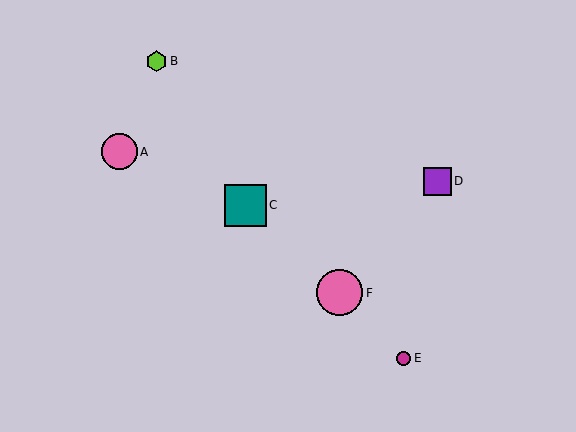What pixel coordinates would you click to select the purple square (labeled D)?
Click at (437, 181) to select the purple square D.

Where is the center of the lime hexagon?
The center of the lime hexagon is at (157, 61).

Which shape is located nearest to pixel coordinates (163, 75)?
The lime hexagon (labeled B) at (157, 61) is nearest to that location.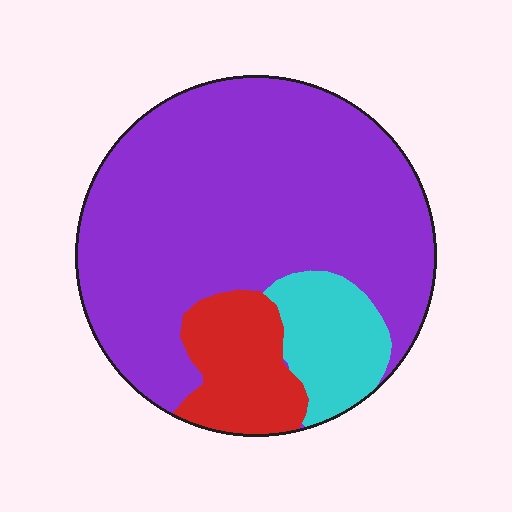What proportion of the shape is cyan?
Cyan covers around 10% of the shape.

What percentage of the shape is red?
Red takes up about one eighth (1/8) of the shape.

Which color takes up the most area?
Purple, at roughly 75%.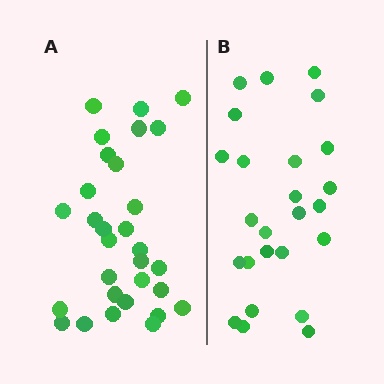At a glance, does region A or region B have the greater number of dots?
Region A (the left region) has more dots.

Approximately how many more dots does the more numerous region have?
Region A has about 5 more dots than region B.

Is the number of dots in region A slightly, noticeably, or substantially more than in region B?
Region A has only slightly more — the two regions are fairly close. The ratio is roughly 1.2 to 1.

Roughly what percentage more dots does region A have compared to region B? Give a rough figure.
About 20% more.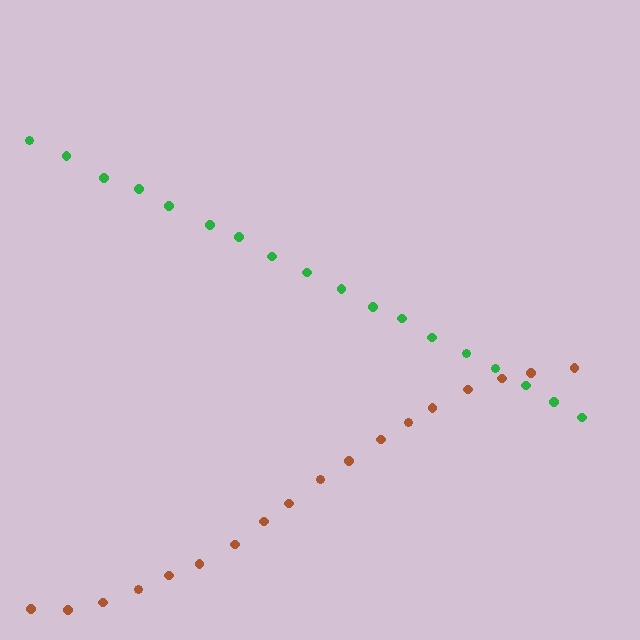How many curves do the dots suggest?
There are 2 distinct paths.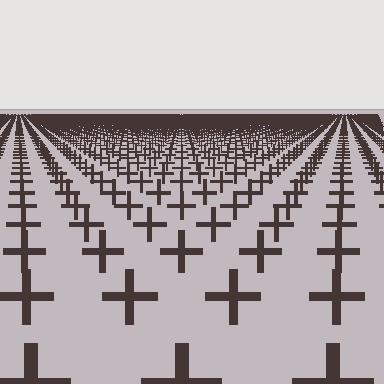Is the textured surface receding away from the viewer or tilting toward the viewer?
The surface is receding away from the viewer. Texture elements get smaller and denser toward the top.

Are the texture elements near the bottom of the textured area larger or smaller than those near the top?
Larger. Near the bottom, elements are closer to the viewer and appear at a bigger on-screen size.